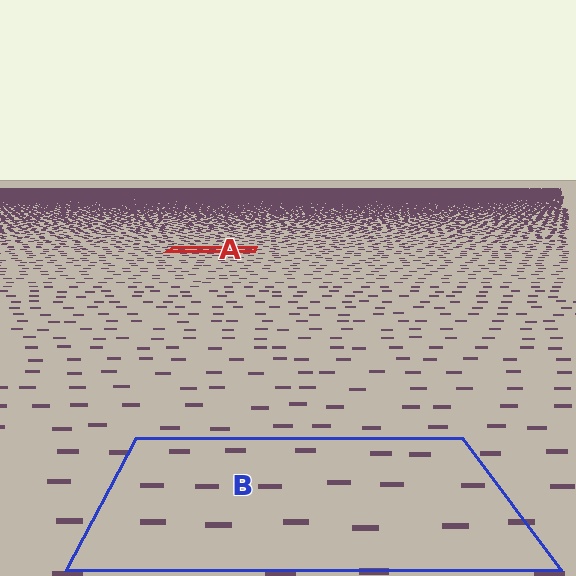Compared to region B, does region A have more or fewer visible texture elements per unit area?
Region A has more texture elements per unit area — they are packed more densely because it is farther away.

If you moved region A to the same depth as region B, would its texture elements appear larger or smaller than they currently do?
They would appear larger. At a closer depth, the same texture elements are projected at a bigger on-screen size.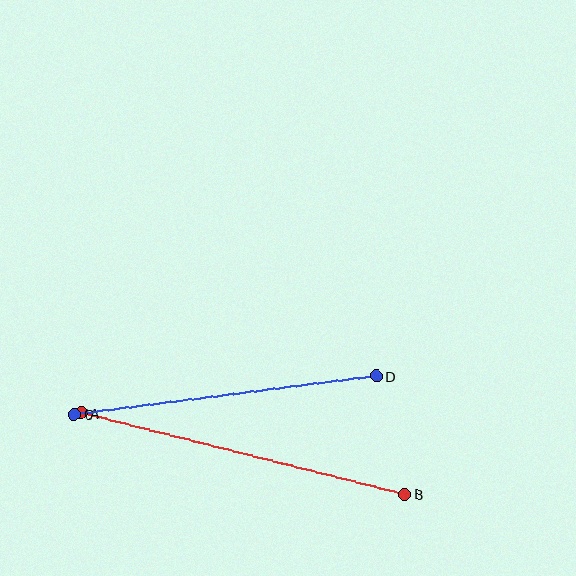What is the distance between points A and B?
The distance is approximately 334 pixels.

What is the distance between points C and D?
The distance is approximately 304 pixels.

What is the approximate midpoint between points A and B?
The midpoint is at approximately (243, 453) pixels.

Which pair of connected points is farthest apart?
Points A and B are farthest apart.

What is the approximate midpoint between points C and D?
The midpoint is at approximately (225, 395) pixels.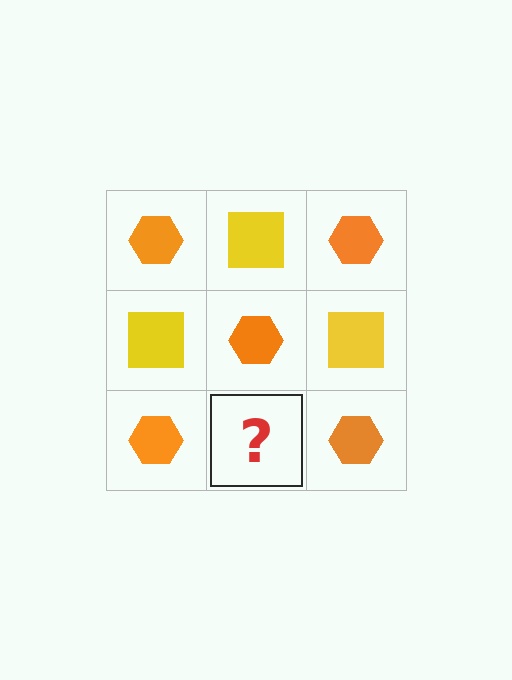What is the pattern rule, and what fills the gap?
The rule is that it alternates orange hexagon and yellow square in a checkerboard pattern. The gap should be filled with a yellow square.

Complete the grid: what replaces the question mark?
The question mark should be replaced with a yellow square.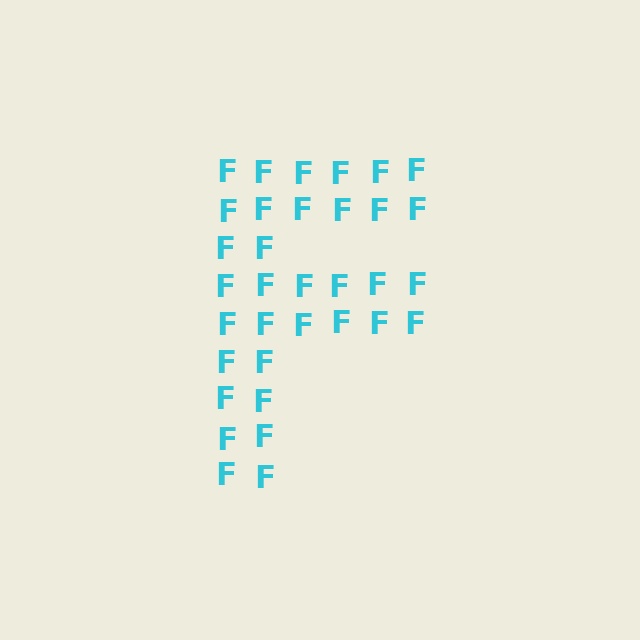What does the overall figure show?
The overall figure shows the letter F.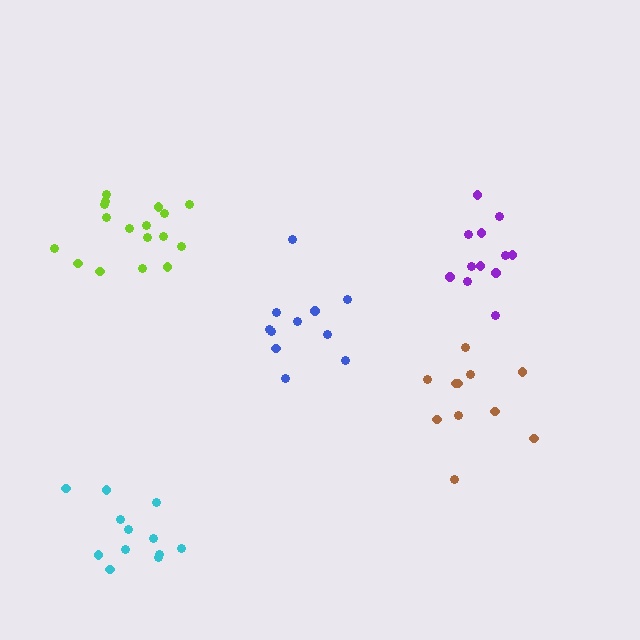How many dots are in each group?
Group 1: 12 dots, Group 2: 17 dots, Group 3: 11 dots, Group 4: 12 dots, Group 5: 11 dots (63 total).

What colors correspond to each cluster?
The clusters are colored: purple, lime, brown, cyan, blue.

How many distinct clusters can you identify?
There are 5 distinct clusters.